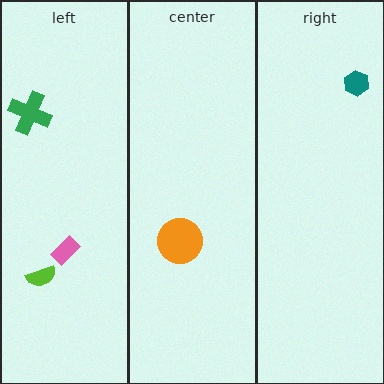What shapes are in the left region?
The lime semicircle, the green cross, the pink rectangle.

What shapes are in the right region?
The teal hexagon.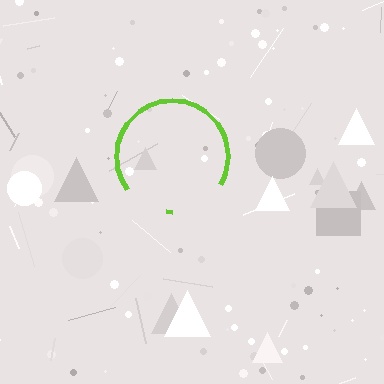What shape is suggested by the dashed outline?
The dashed outline suggests a circle.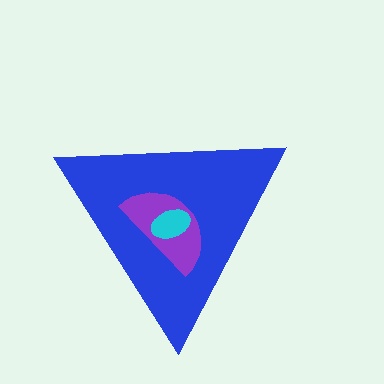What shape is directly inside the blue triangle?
The purple semicircle.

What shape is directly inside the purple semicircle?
The cyan ellipse.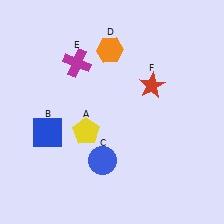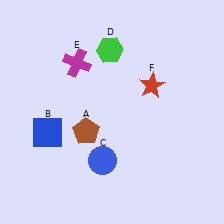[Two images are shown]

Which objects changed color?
A changed from yellow to brown. D changed from orange to green.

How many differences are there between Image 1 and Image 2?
There are 2 differences between the two images.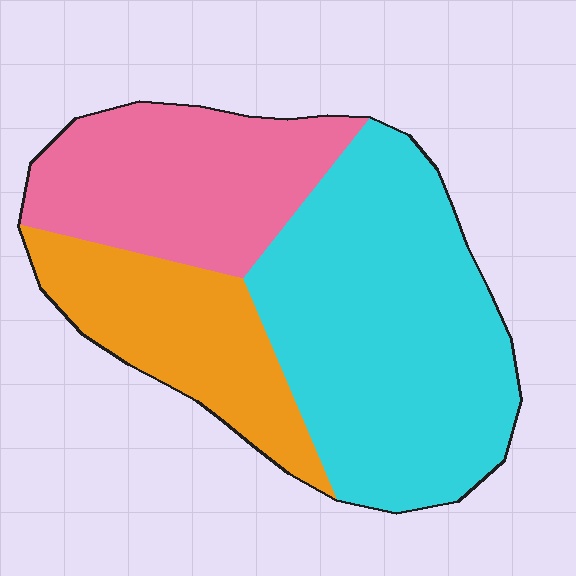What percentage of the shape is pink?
Pink covers 28% of the shape.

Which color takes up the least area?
Orange, at roughly 20%.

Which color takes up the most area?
Cyan, at roughly 50%.